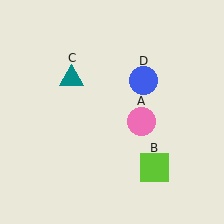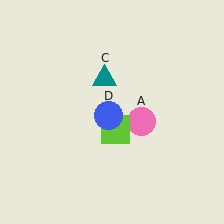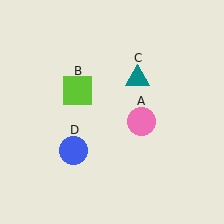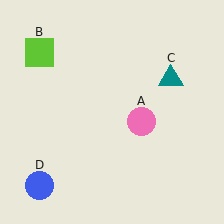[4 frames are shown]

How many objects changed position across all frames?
3 objects changed position: lime square (object B), teal triangle (object C), blue circle (object D).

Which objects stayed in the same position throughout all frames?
Pink circle (object A) remained stationary.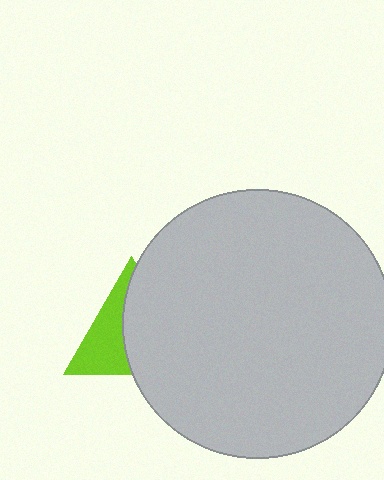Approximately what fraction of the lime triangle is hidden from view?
Roughly 58% of the lime triangle is hidden behind the light gray circle.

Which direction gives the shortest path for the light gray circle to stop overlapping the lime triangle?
Moving right gives the shortest separation.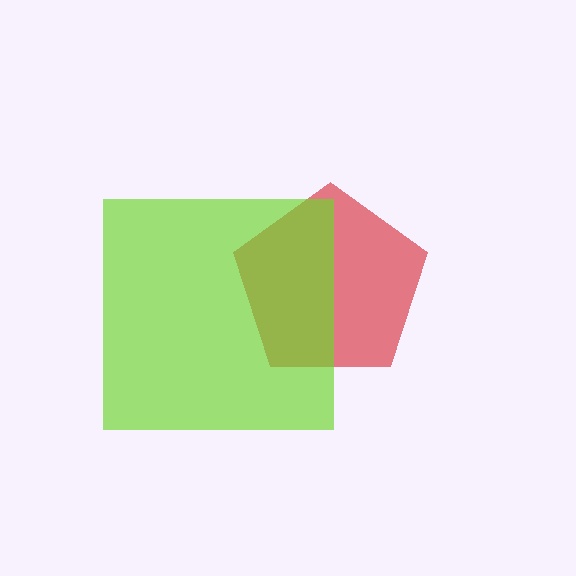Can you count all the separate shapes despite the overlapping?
Yes, there are 2 separate shapes.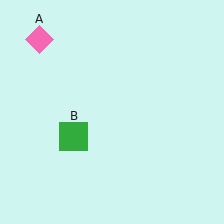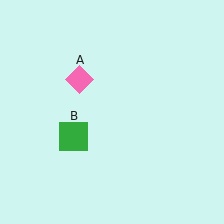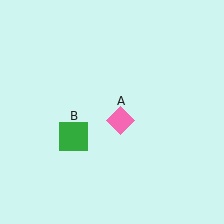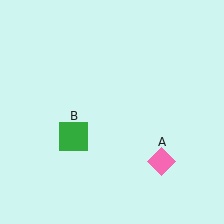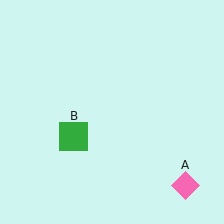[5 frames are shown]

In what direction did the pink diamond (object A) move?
The pink diamond (object A) moved down and to the right.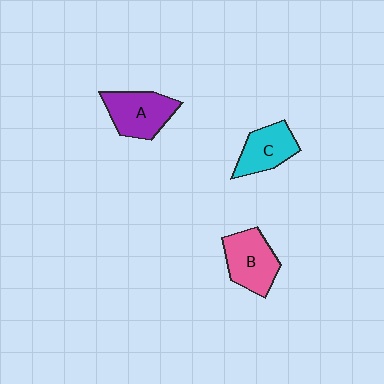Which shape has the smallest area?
Shape C (cyan).